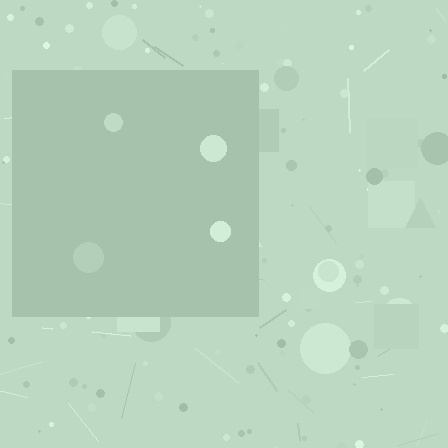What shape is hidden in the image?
A square is hidden in the image.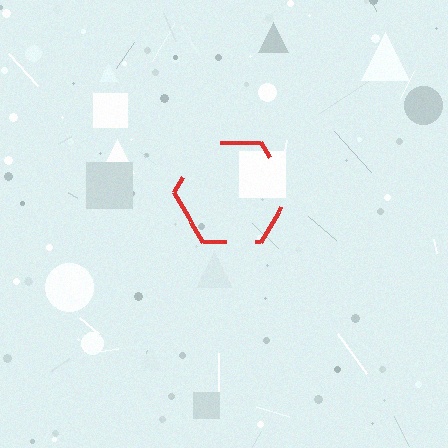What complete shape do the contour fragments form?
The contour fragments form a hexagon.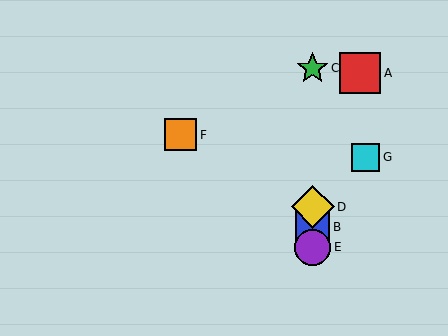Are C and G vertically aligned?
No, C is at x≈313 and G is at x≈365.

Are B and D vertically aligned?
Yes, both are at x≈313.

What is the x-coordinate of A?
Object A is at x≈360.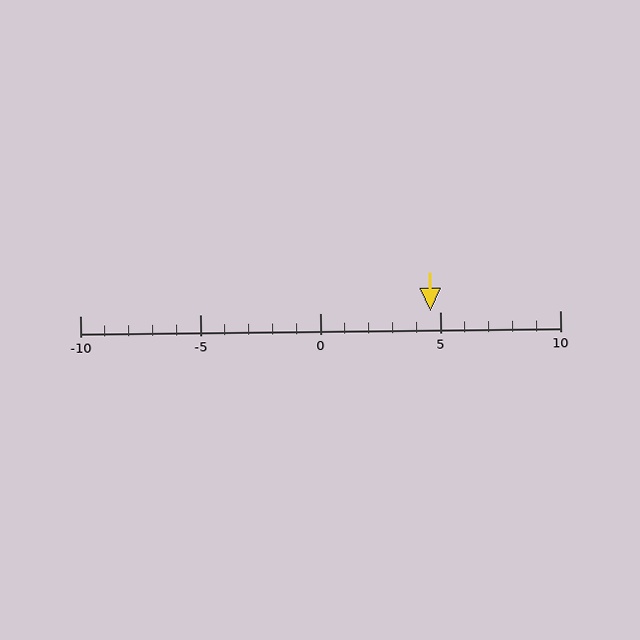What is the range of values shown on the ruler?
The ruler shows values from -10 to 10.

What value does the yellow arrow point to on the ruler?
The yellow arrow points to approximately 5.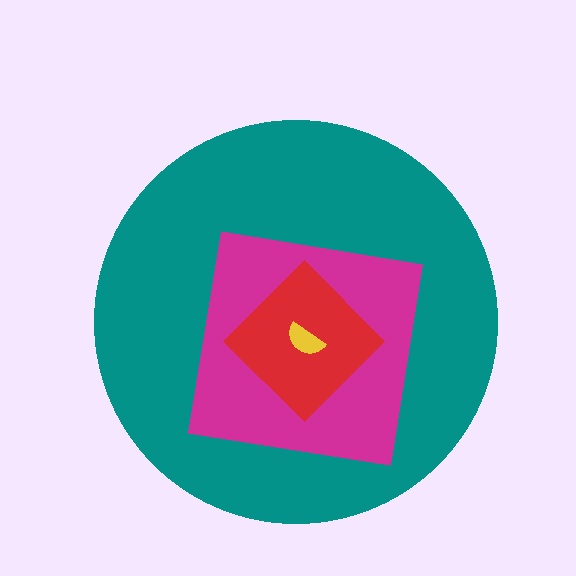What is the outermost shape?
The teal circle.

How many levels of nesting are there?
4.